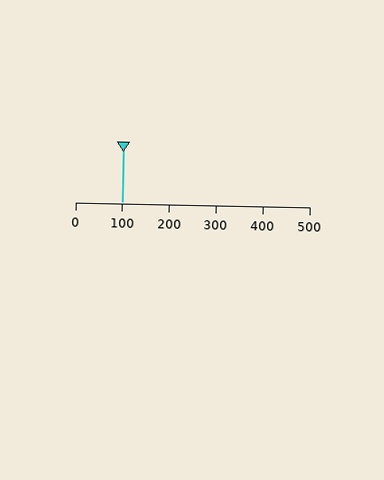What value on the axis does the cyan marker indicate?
The marker indicates approximately 100.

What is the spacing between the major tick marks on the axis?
The major ticks are spaced 100 apart.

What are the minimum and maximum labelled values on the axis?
The axis runs from 0 to 500.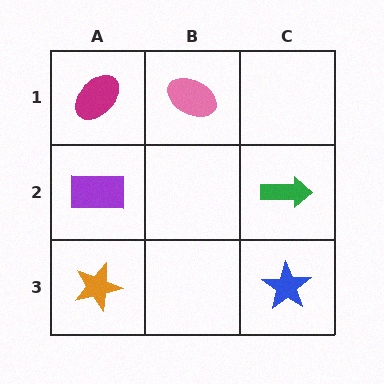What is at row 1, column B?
A pink ellipse.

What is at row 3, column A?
An orange star.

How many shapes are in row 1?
2 shapes.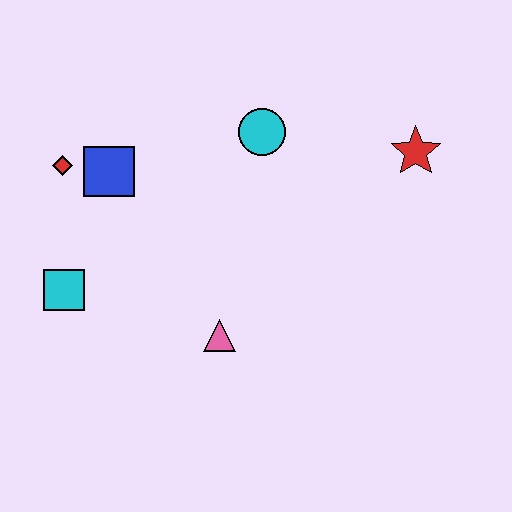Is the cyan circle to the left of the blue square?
No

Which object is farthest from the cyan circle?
The cyan square is farthest from the cyan circle.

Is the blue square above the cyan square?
Yes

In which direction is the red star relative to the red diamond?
The red star is to the right of the red diamond.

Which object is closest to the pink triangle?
The cyan square is closest to the pink triangle.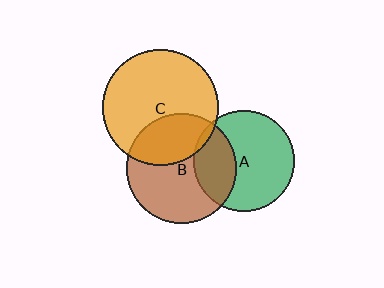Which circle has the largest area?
Circle C (orange).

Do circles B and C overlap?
Yes.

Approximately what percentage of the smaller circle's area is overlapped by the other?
Approximately 35%.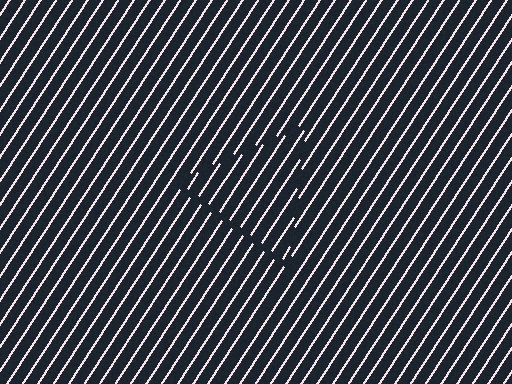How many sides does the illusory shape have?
3 sides — the line-ends trace a triangle.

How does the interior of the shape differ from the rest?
The interior of the shape contains the same grating, shifted by half a period — the contour is defined by the phase discontinuity where line-ends from the inner and outer gratings abut.